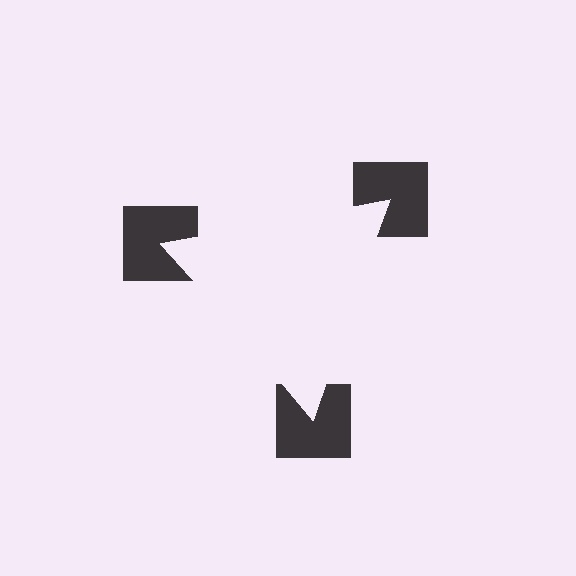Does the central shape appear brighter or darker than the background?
It typically appears slightly brighter than the background, even though no actual brightness change is drawn.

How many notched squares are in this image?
There are 3 — one at each vertex of the illusory triangle.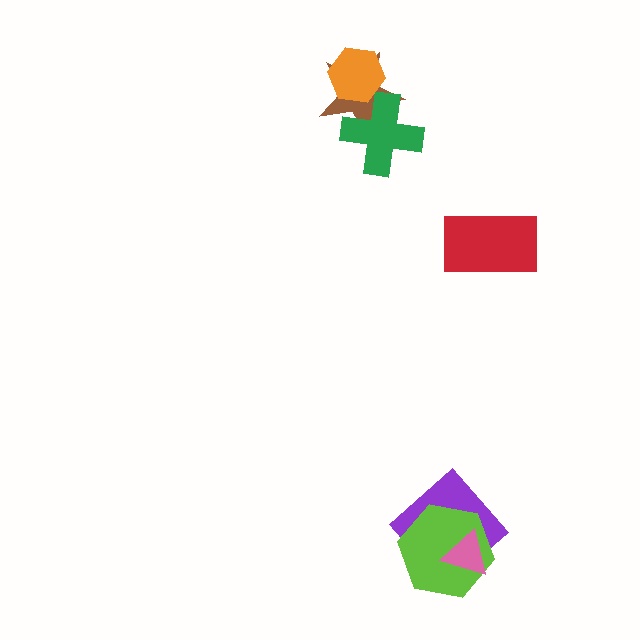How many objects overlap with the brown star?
2 objects overlap with the brown star.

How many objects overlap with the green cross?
1 object overlaps with the green cross.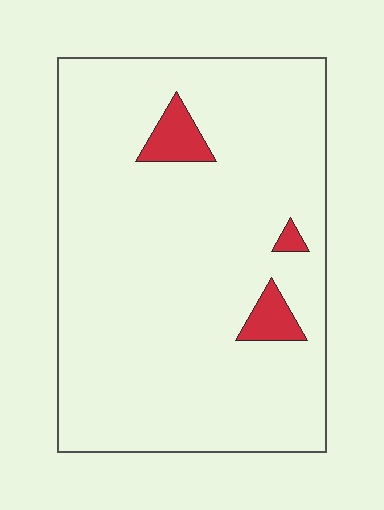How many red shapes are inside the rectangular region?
3.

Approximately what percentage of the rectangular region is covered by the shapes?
Approximately 5%.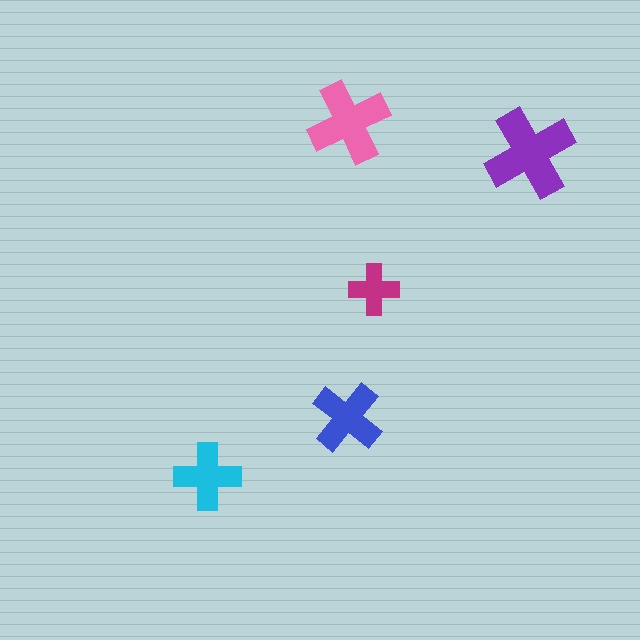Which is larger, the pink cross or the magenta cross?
The pink one.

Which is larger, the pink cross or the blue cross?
The pink one.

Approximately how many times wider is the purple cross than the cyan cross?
About 1.5 times wider.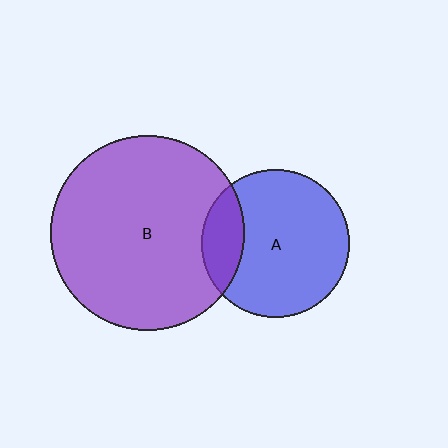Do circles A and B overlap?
Yes.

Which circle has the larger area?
Circle B (purple).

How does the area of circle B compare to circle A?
Approximately 1.7 times.